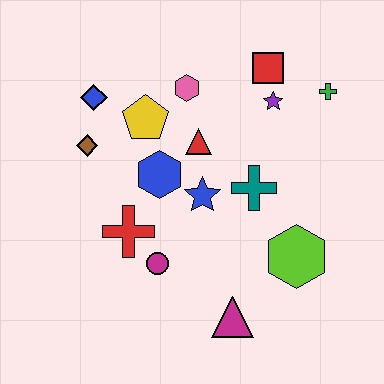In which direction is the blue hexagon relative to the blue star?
The blue hexagon is to the left of the blue star.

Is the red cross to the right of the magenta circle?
No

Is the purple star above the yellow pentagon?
Yes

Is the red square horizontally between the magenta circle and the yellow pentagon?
No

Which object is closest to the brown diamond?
The blue diamond is closest to the brown diamond.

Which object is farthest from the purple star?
The magenta triangle is farthest from the purple star.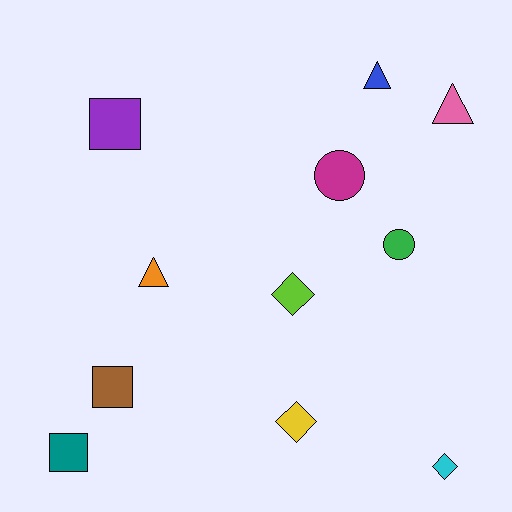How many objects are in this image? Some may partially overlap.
There are 11 objects.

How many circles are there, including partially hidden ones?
There are 2 circles.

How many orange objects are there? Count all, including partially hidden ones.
There is 1 orange object.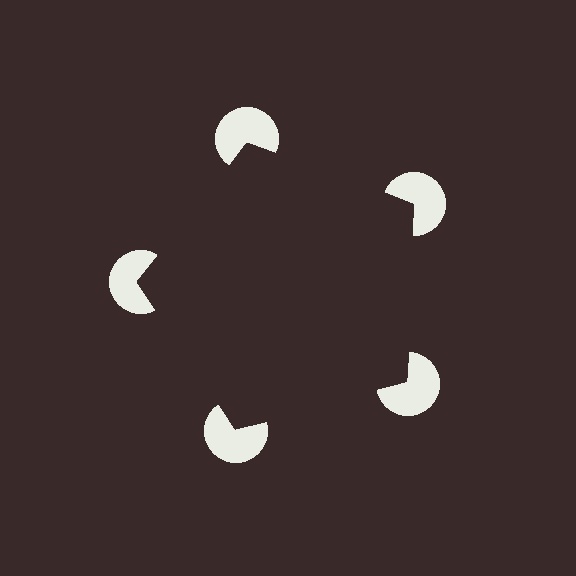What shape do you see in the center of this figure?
An illusory pentagon — its edges are inferred from the aligned wedge cuts in the pac-man discs, not physically drawn.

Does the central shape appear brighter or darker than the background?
It typically appears slightly darker than the background, even though no actual brightness change is drawn.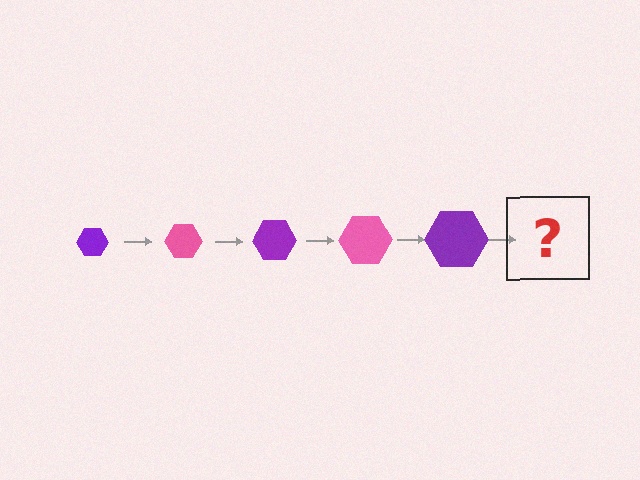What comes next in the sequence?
The next element should be a pink hexagon, larger than the previous one.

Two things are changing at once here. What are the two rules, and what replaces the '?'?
The two rules are that the hexagon grows larger each step and the color cycles through purple and pink. The '?' should be a pink hexagon, larger than the previous one.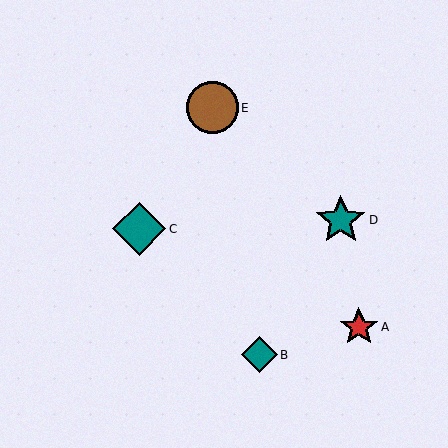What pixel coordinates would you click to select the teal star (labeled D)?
Click at (341, 220) to select the teal star D.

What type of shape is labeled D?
Shape D is a teal star.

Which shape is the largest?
The teal diamond (labeled C) is the largest.